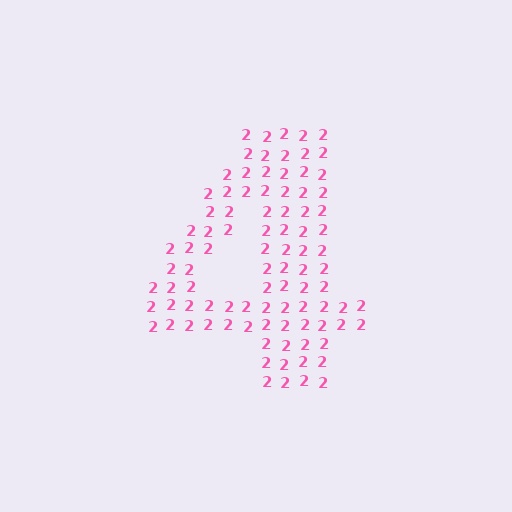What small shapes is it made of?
It is made of small digit 2's.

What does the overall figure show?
The overall figure shows the digit 4.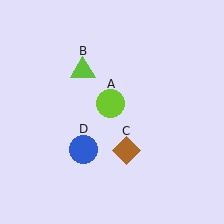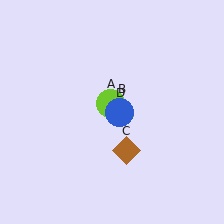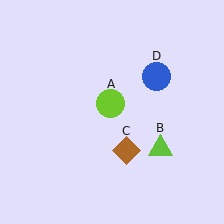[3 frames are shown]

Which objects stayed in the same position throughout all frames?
Lime circle (object A) and brown diamond (object C) remained stationary.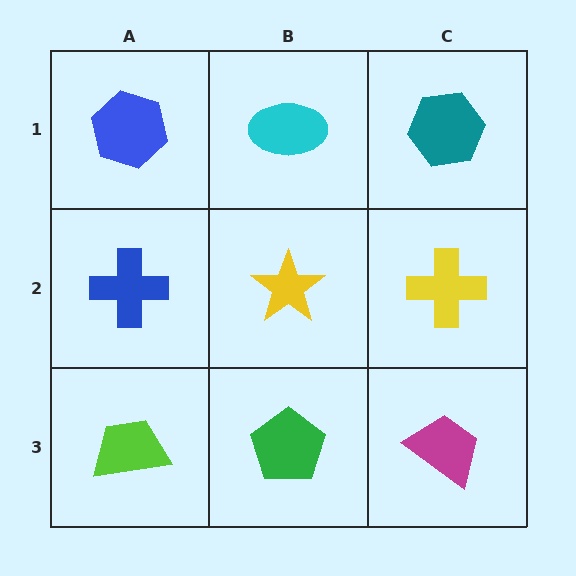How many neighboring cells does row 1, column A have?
2.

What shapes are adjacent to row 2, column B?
A cyan ellipse (row 1, column B), a green pentagon (row 3, column B), a blue cross (row 2, column A), a yellow cross (row 2, column C).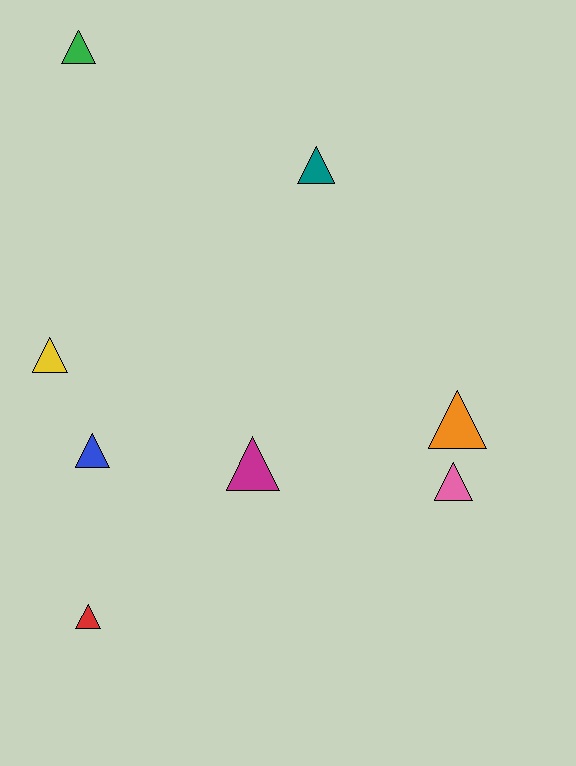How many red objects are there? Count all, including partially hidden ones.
There is 1 red object.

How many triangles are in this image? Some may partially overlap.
There are 8 triangles.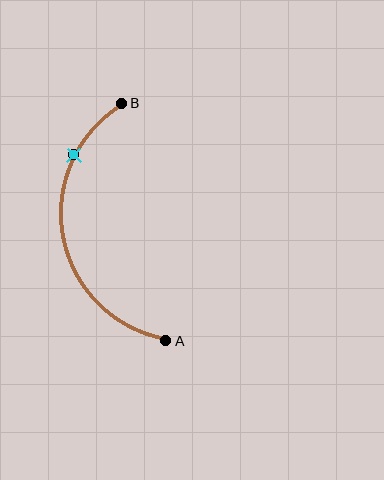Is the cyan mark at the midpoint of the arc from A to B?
No. The cyan mark lies on the arc but is closer to endpoint B. The arc midpoint would be at the point on the curve equidistant along the arc from both A and B.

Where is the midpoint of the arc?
The arc midpoint is the point on the curve farthest from the straight line joining A and B. It sits to the left of that line.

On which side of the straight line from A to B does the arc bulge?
The arc bulges to the left of the straight line connecting A and B.